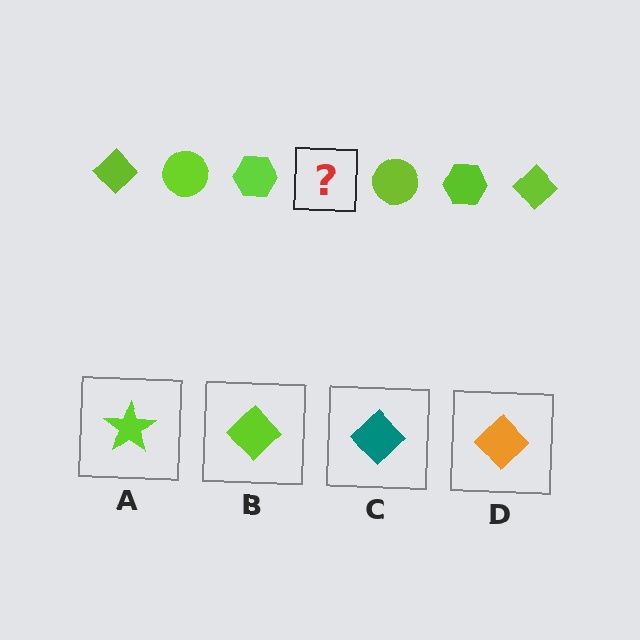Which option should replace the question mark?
Option B.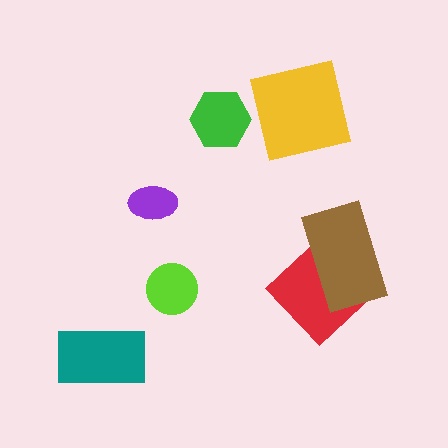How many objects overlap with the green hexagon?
0 objects overlap with the green hexagon.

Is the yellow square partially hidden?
No, no other shape covers it.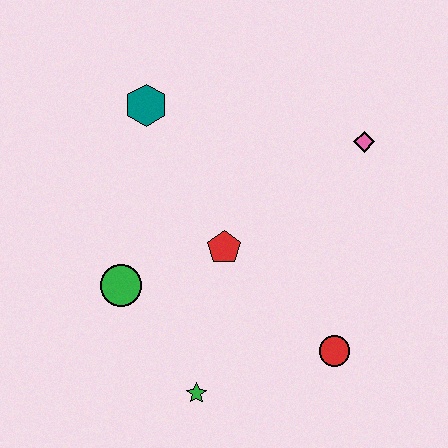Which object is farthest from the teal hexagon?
The red circle is farthest from the teal hexagon.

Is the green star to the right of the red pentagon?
No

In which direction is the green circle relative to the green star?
The green circle is above the green star.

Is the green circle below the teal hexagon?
Yes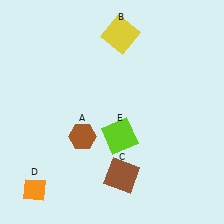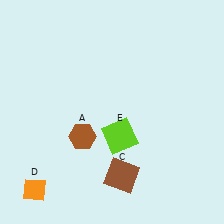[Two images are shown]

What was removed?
The yellow square (B) was removed in Image 2.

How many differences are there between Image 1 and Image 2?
There is 1 difference between the two images.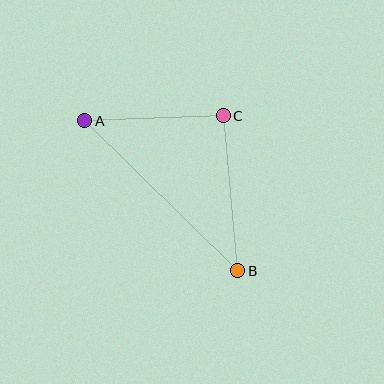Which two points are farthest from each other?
Points A and B are farthest from each other.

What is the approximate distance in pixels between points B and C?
The distance between B and C is approximately 155 pixels.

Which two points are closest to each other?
Points A and C are closest to each other.